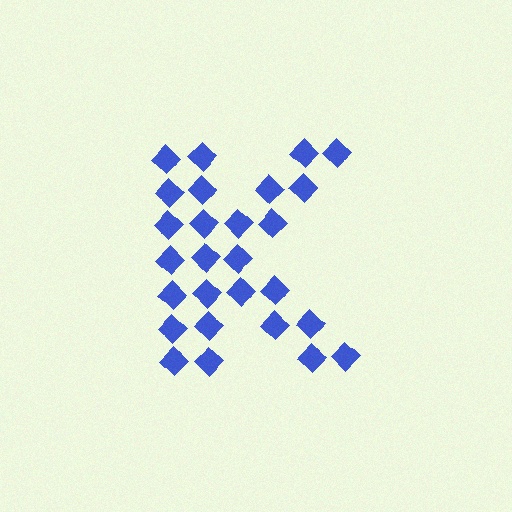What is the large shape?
The large shape is the letter K.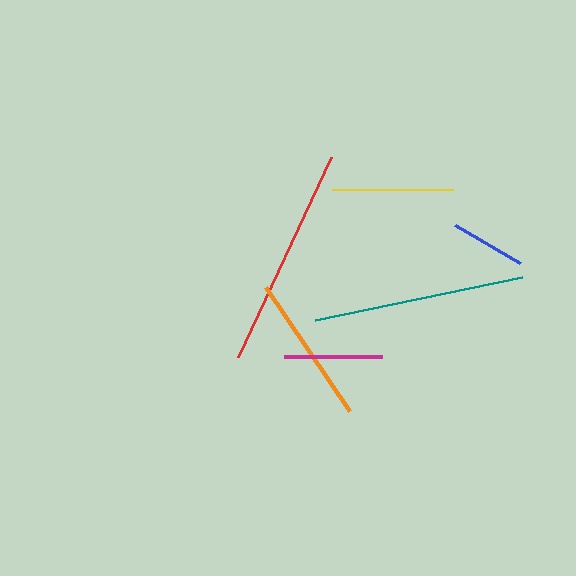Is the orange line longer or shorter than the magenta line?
The orange line is longer than the magenta line.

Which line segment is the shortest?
The blue line is the shortest at approximately 75 pixels.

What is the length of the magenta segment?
The magenta segment is approximately 98 pixels long.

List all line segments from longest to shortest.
From longest to shortest: red, teal, orange, yellow, magenta, blue.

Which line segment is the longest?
The red line is the longest at approximately 221 pixels.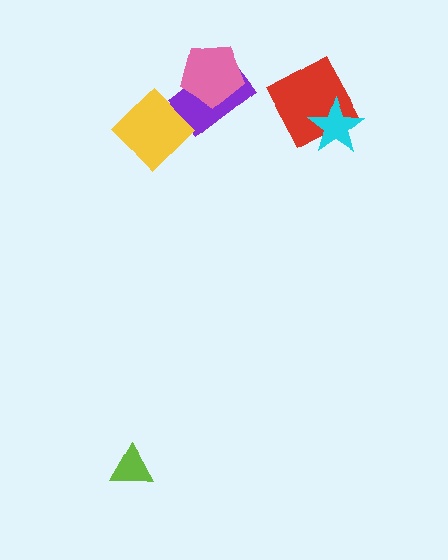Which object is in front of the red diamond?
The cyan star is in front of the red diamond.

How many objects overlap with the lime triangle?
0 objects overlap with the lime triangle.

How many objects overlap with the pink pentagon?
1 object overlaps with the pink pentagon.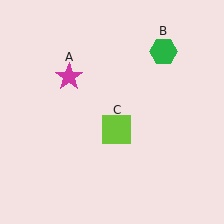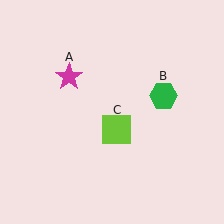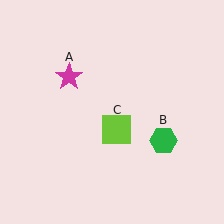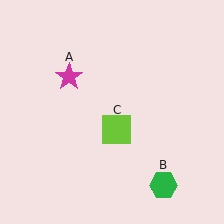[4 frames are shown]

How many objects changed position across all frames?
1 object changed position: green hexagon (object B).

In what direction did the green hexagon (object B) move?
The green hexagon (object B) moved down.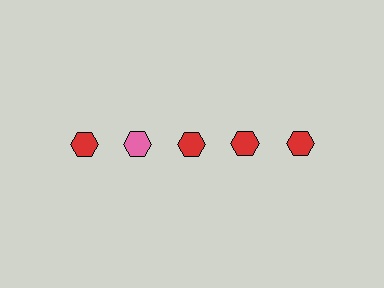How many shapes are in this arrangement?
There are 5 shapes arranged in a grid pattern.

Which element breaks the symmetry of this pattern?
The pink hexagon in the top row, second from left column breaks the symmetry. All other shapes are red hexagons.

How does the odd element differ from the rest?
It has a different color: pink instead of red.